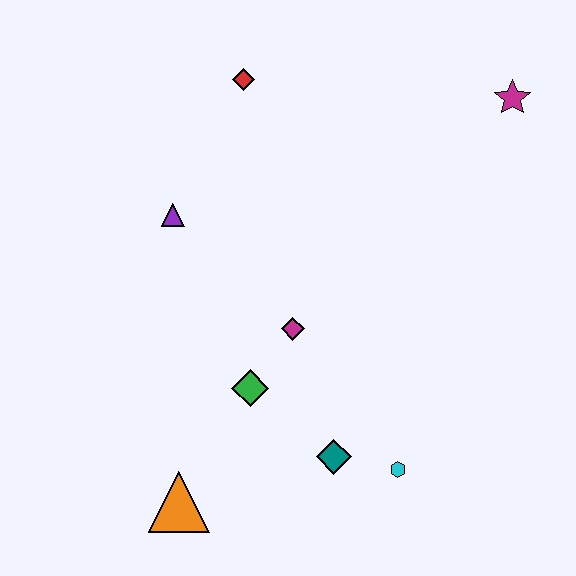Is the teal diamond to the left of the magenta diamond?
No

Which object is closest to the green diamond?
The magenta diamond is closest to the green diamond.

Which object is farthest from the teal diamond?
The magenta star is farthest from the teal diamond.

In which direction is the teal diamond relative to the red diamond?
The teal diamond is below the red diamond.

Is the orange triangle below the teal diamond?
Yes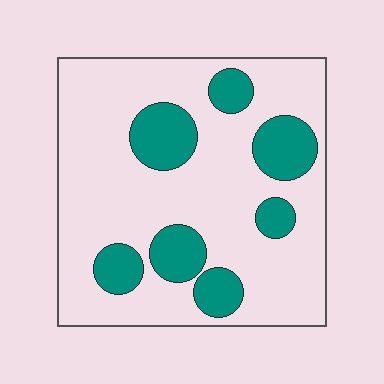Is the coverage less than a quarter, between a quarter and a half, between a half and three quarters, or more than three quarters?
Less than a quarter.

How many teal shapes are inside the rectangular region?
7.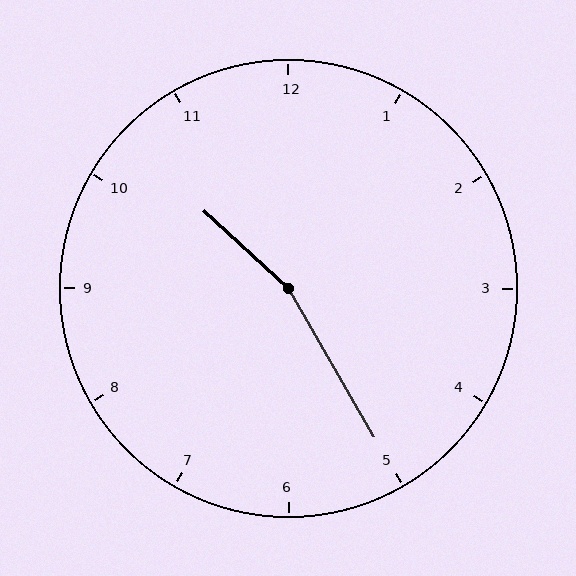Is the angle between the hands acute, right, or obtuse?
It is obtuse.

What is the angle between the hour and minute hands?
Approximately 162 degrees.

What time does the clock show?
10:25.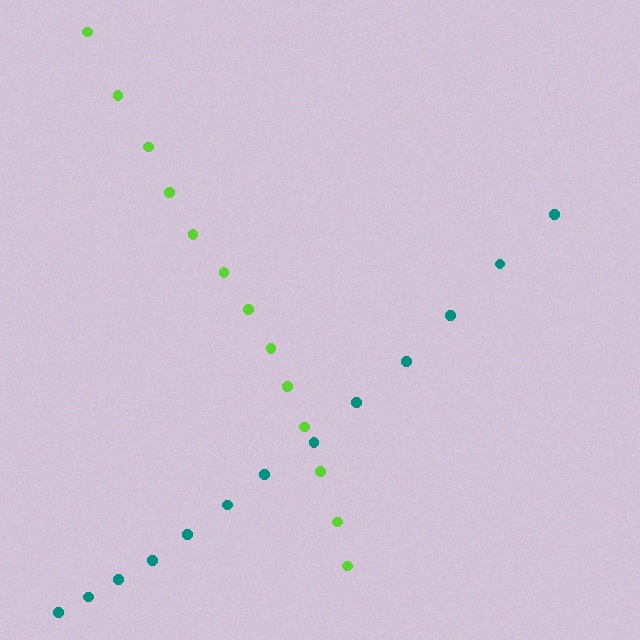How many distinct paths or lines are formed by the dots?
There are 2 distinct paths.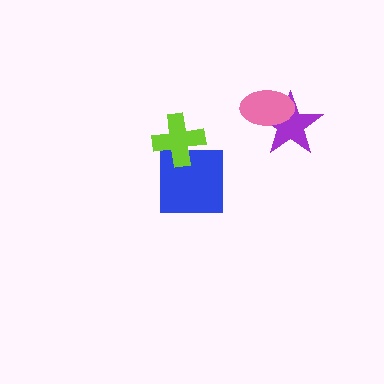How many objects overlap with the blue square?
1 object overlaps with the blue square.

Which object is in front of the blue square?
The lime cross is in front of the blue square.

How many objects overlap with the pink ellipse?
1 object overlaps with the pink ellipse.